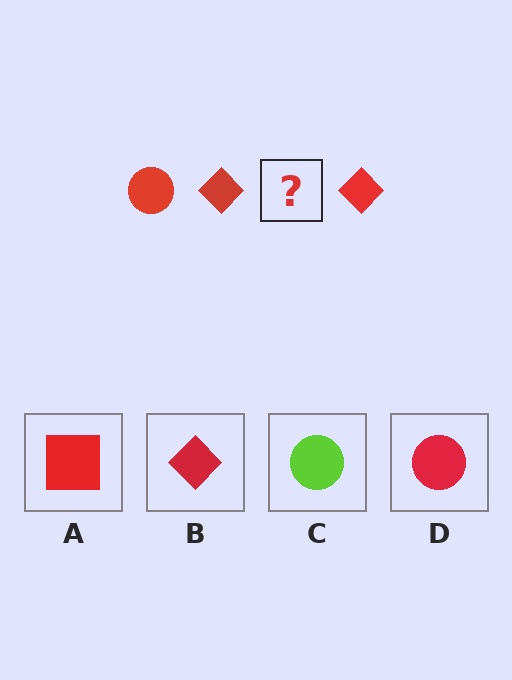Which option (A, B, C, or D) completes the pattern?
D.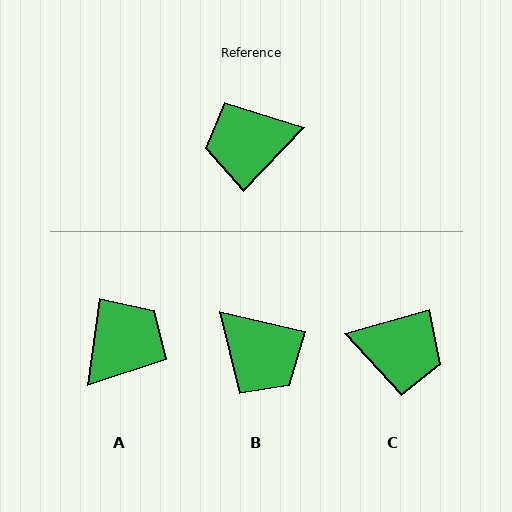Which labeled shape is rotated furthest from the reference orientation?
C, about 150 degrees away.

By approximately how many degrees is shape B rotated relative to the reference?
Approximately 121 degrees counter-clockwise.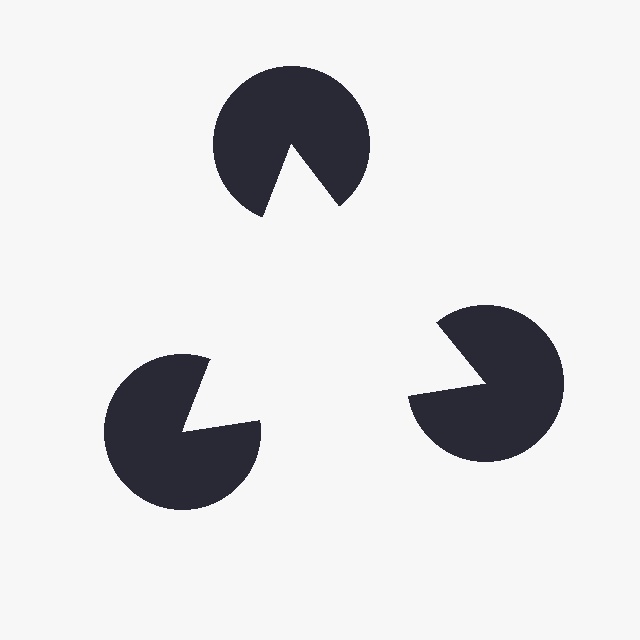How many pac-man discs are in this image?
There are 3 — one at each vertex of the illusory triangle.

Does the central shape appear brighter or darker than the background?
It typically appears slightly brighter than the background, even though no actual brightness change is drawn.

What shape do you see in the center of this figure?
An illusory triangle — its edges are inferred from the aligned wedge cuts in the pac-man discs, not physically drawn.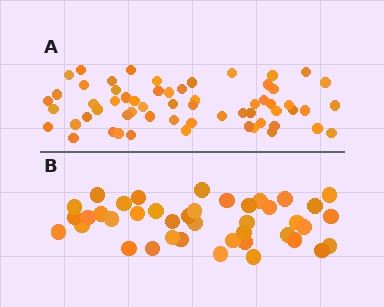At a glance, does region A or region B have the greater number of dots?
Region A (the top region) has more dots.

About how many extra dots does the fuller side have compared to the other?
Region A has approximately 20 more dots than region B.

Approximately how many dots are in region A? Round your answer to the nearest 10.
About 60 dots.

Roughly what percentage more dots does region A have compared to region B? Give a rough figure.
About 45% more.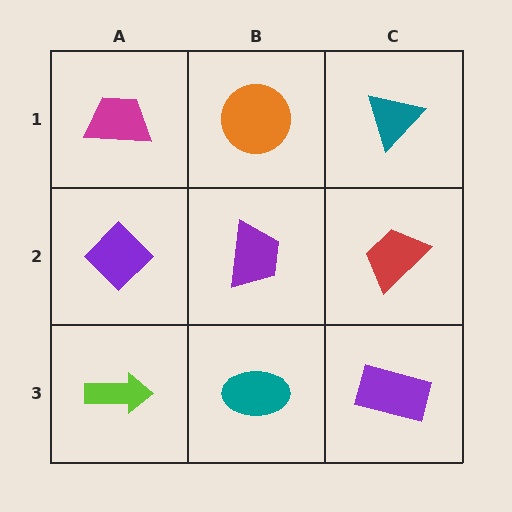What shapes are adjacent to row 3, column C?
A red trapezoid (row 2, column C), a teal ellipse (row 3, column B).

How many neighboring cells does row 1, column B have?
3.